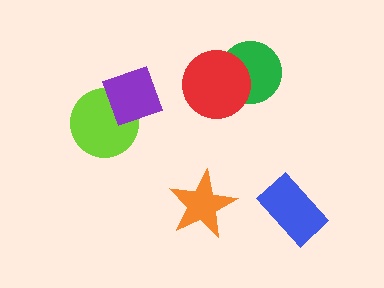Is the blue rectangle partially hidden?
No, no other shape covers it.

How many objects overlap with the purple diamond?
1 object overlaps with the purple diamond.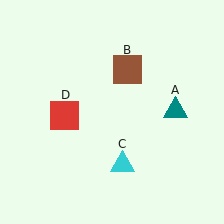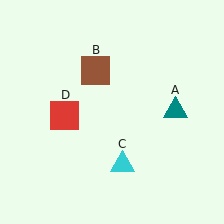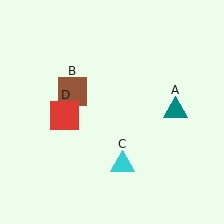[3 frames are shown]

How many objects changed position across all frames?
1 object changed position: brown square (object B).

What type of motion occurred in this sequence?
The brown square (object B) rotated counterclockwise around the center of the scene.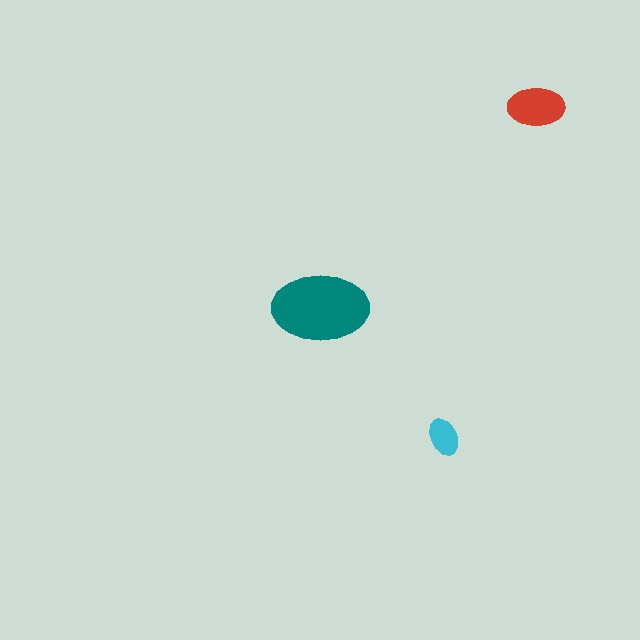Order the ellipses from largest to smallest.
the teal one, the red one, the cyan one.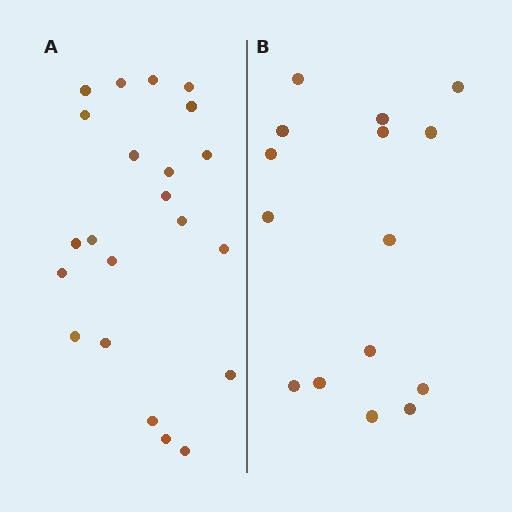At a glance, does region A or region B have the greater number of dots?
Region A (the left region) has more dots.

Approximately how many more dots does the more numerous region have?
Region A has roughly 8 or so more dots than region B.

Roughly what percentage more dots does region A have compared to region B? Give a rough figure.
About 45% more.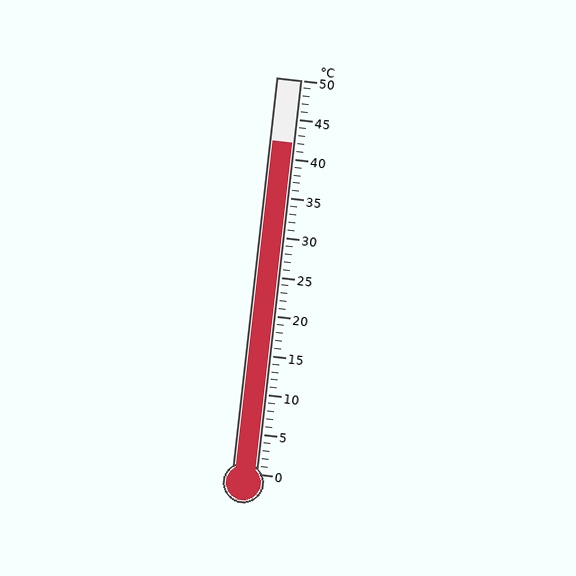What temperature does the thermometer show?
The thermometer shows approximately 42°C.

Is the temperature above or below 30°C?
The temperature is above 30°C.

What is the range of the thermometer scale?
The thermometer scale ranges from 0°C to 50°C.